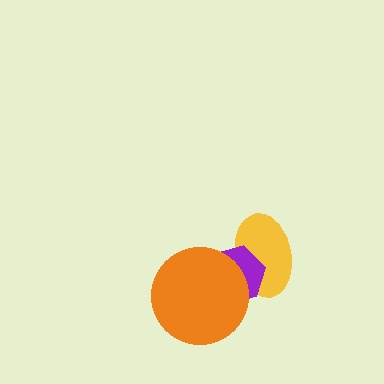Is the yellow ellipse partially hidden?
Yes, it is partially covered by another shape.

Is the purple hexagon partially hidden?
Yes, it is partially covered by another shape.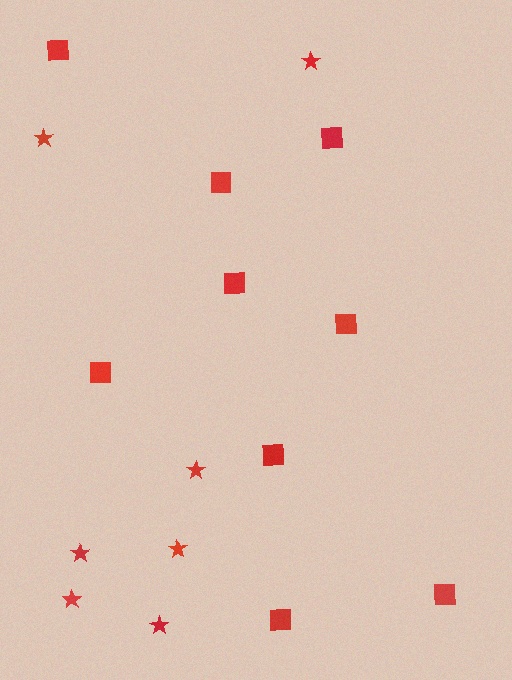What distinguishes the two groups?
There are 2 groups: one group of squares (9) and one group of stars (7).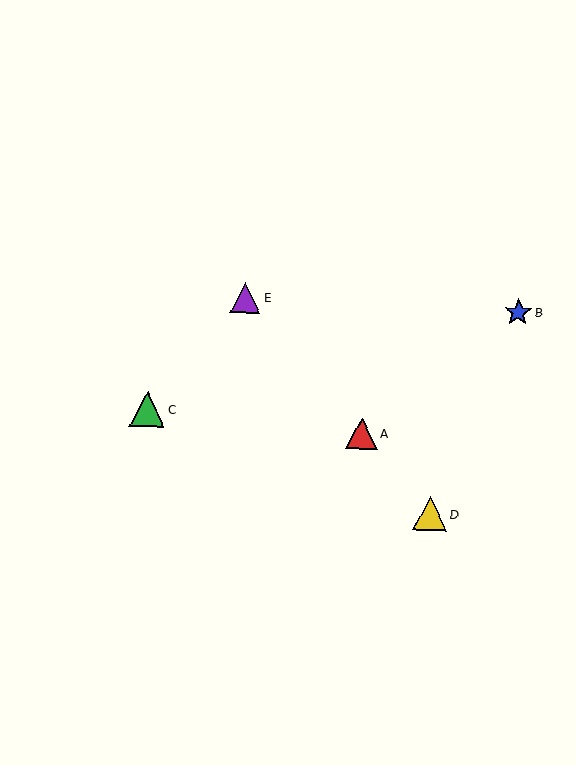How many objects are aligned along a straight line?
3 objects (A, D, E) are aligned along a straight line.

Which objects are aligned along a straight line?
Objects A, D, E are aligned along a straight line.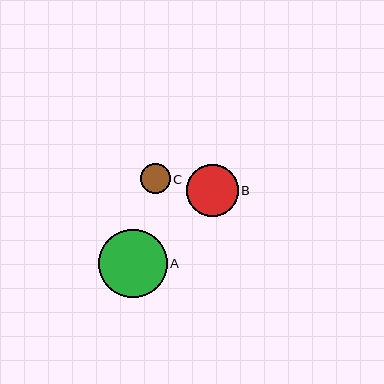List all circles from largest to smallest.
From largest to smallest: A, B, C.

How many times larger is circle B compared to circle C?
Circle B is approximately 1.8 times the size of circle C.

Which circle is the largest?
Circle A is the largest with a size of approximately 69 pixels.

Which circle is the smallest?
Circle C is the smallest with a size of approximately 29 pixels.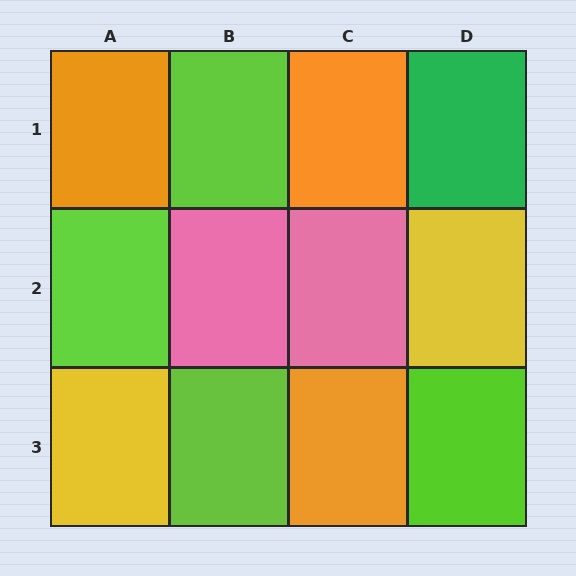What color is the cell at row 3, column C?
Orange.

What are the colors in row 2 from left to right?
Lime, pink, pink, yellow.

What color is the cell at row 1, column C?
Orange.